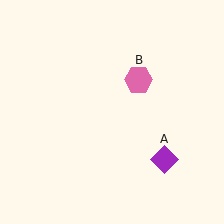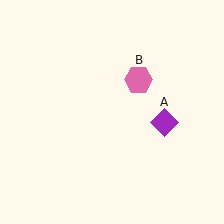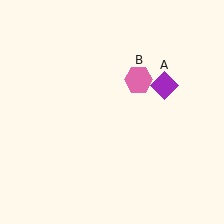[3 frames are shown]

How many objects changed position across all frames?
1 object changed position: purple diamond (object A).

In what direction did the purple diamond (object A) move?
The purple diamond (object A) moved up.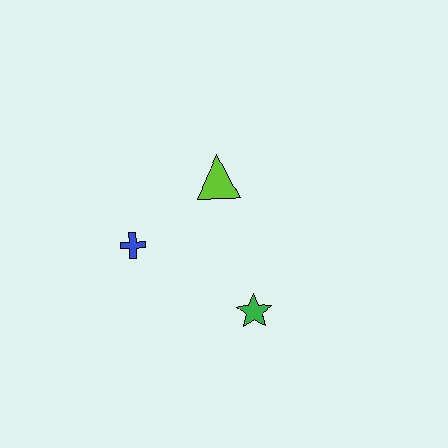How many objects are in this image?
There are 3 objects.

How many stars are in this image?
There is 1 star.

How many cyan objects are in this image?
There are no cyan objects.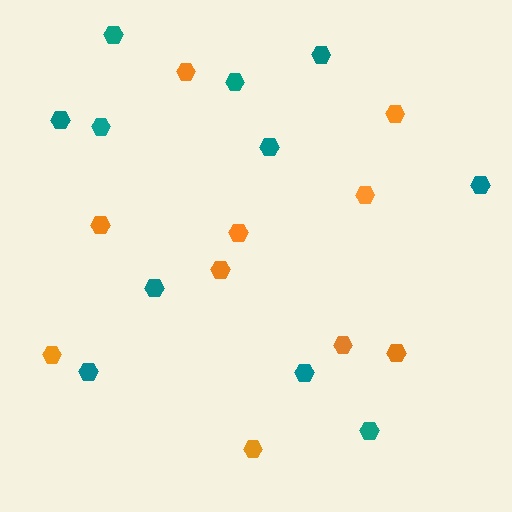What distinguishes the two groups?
There are 2 groups: one group of teal hexagons (11) and one group of orange hexagons (10).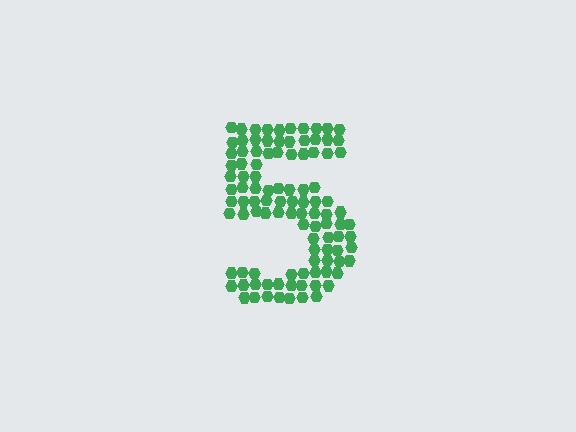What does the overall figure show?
The overall figure shows the digit 5.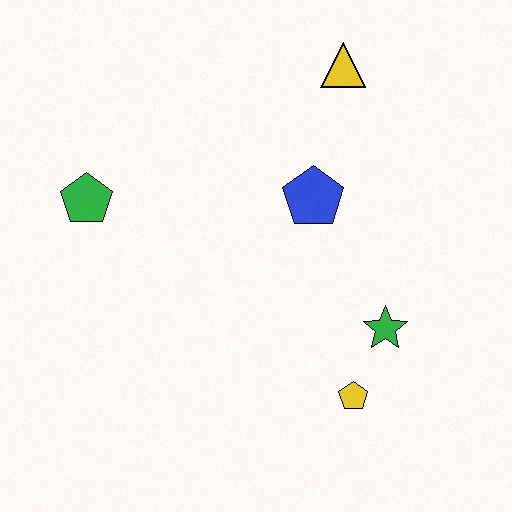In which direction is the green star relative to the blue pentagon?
The green star is below the blue pentagon.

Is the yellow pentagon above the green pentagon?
No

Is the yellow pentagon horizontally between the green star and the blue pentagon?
Yes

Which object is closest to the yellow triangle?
The blue pentagon is closest to the yellow triangle.